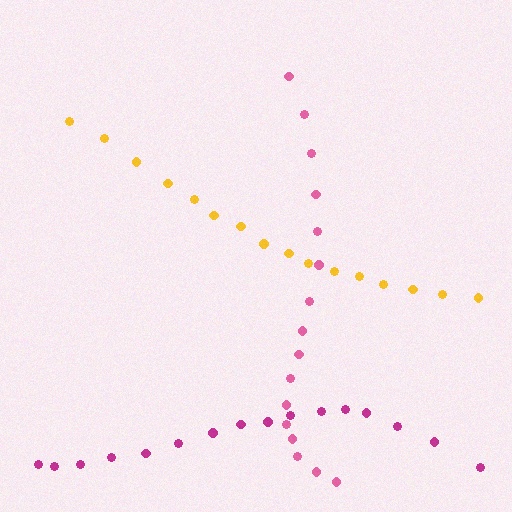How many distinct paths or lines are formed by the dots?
There are 3 distinct paths.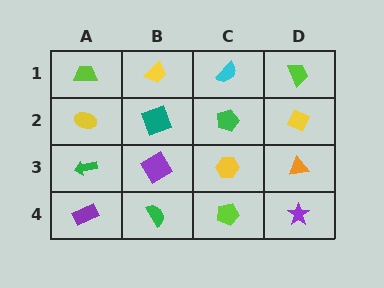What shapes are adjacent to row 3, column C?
A green pentagon (row 2, column C), a lime pentagon (row 4, column C), a purple diamond (row 3, column B), an orange triangle (row 3, column D).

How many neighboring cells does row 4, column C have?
3.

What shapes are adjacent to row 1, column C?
A green pentagon (row 2, column C), a yellow trapezoid (row 1, column B), a lime trapezoid (row 1, column D).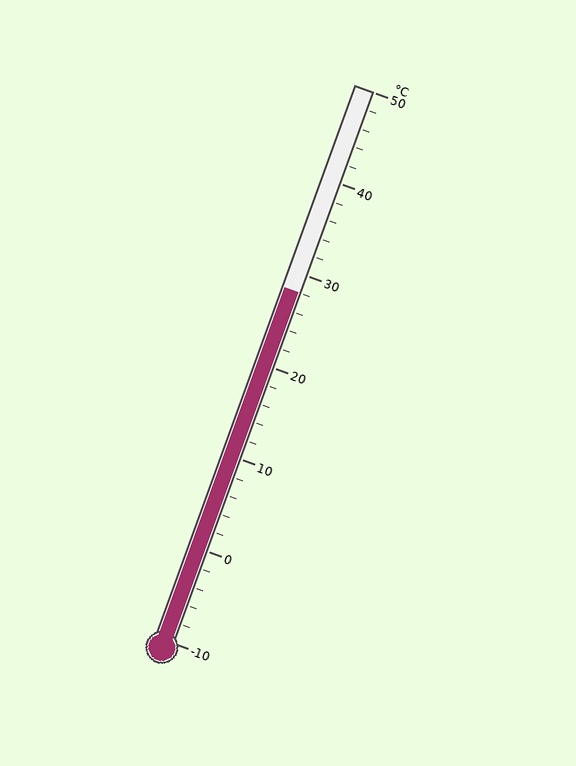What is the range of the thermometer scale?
The thermometer scale ranges from -10°C to 50°C.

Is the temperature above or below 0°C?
The temperature is above 0°C.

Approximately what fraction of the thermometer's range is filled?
The thermometer is filled to approximately 65% of its range.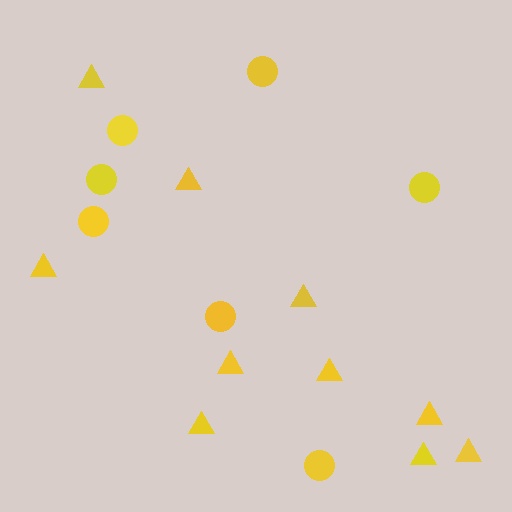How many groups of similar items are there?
There are 2 groups: one group of triangles (10) and one group of circles (7).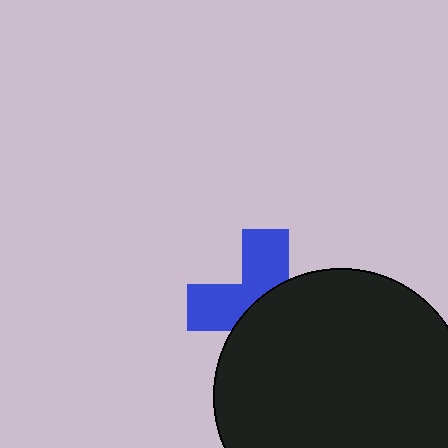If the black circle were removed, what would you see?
You would see the complete blue cross.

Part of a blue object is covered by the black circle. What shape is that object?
It is a cross.